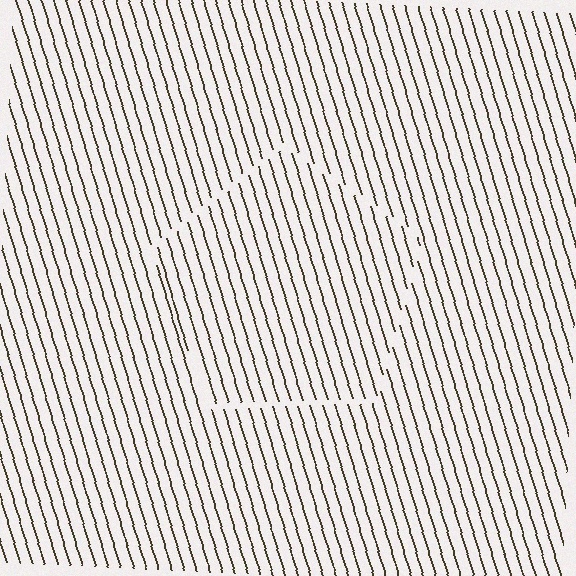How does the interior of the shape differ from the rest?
The interior of the shape contains the same grating, shifted by half a period — the contour is defined by the phase discontinuity where line-ends from the inner and outer gratings abut.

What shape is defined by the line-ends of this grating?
An illusory pentagon. The interior of the shape contains the same grating, shifted by half a period — the contour is defined by the phase discontinuity where line-ends from the inner and outer gratings abut.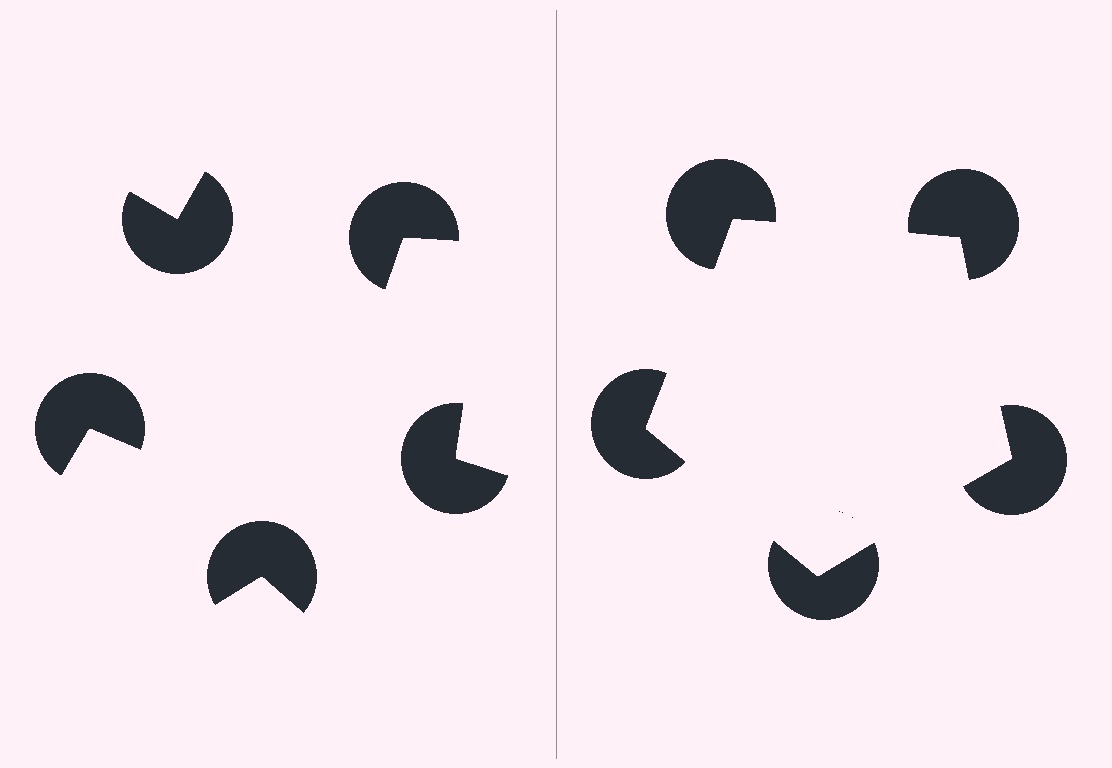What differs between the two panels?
The pac-man discs are positioned identically on both sides; only the wedge orientations differ. On the right they align to a pentagon; on the left they are misaligned.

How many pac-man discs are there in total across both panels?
10 — 5 on each side.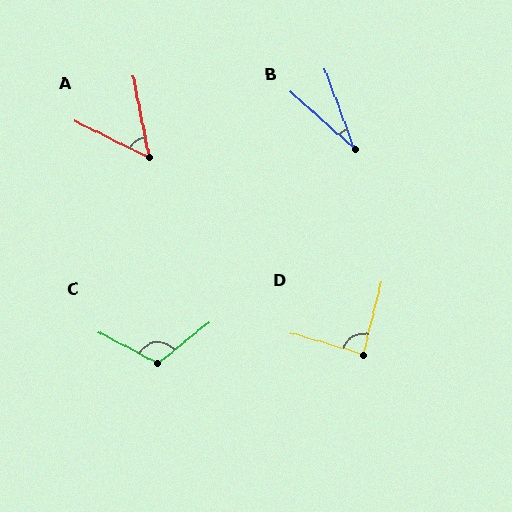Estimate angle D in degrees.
Approximately 87 degrees.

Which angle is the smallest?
B, at approximately 28 degrees.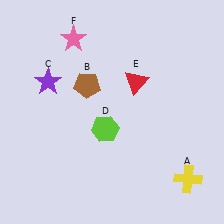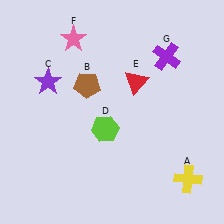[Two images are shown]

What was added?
A purple cross (G) was added in Image 2.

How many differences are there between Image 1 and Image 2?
There is 1 difference between the two images.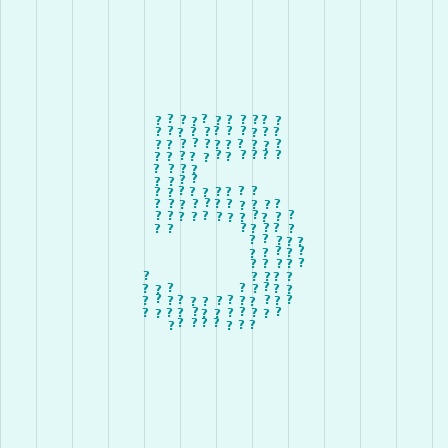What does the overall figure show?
The overall figure shows the digit 5.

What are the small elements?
The small elements are question marks.